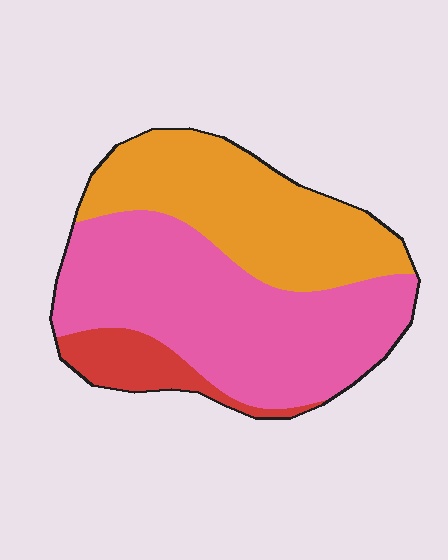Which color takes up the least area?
Red, at roughly 10%.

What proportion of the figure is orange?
Orange takes up about three eighths (3/8) of the figure.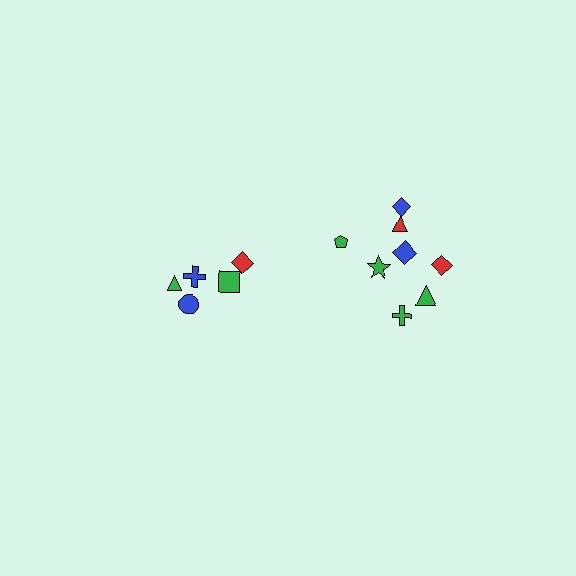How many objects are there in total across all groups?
There are 13 objects.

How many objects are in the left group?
There are 5 objects.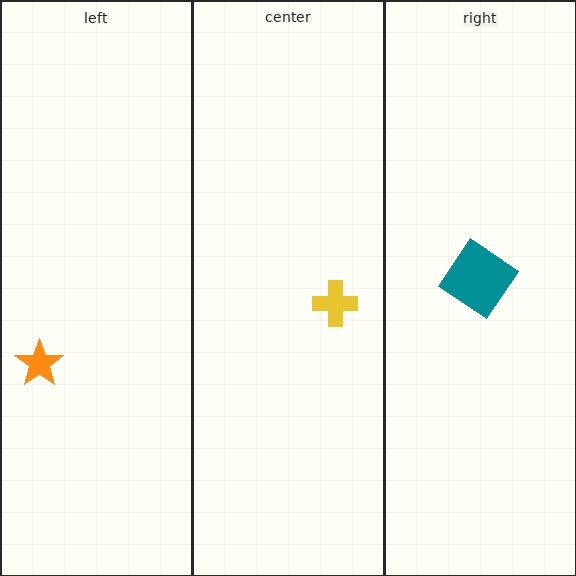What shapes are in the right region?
The teal diamond.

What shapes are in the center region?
The yellow cross.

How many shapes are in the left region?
1.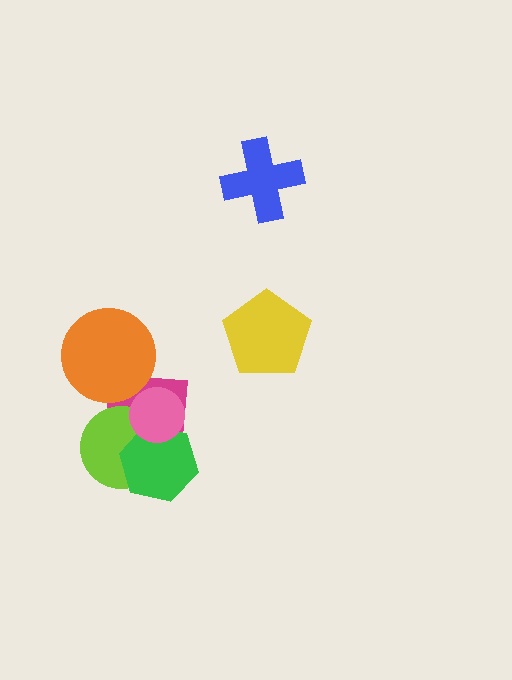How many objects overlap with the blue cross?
0 objects overlap with the blue cross.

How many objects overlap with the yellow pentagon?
0 objects overlap with the yellow pentagon.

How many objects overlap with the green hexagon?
3 objects overlap with the green hexagon.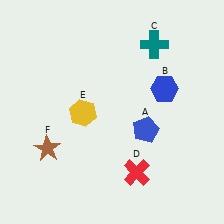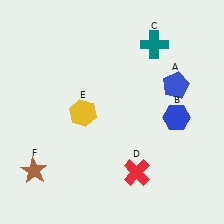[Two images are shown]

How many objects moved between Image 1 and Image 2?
3 objects moved between the two images.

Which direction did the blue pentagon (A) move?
The blue pentagon (A) moved up.